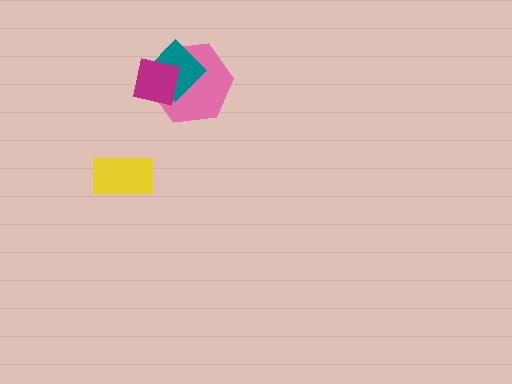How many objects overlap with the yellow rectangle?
0 objects overlap with the yellow rectangle.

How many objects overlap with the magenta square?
2 objects overlap with the magenta square.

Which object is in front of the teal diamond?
The magenta square is in front of the teal diamond.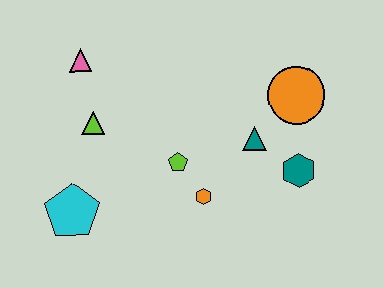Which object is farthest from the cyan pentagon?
The orange circle is farthest from the cyan pentagon.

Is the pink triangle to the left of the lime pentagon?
Yes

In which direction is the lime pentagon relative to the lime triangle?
The lime pentagon is to the right of the lime triangle.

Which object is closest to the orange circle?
The teal triangle is closest to the orange circle.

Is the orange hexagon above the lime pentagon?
No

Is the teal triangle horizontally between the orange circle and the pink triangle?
Yes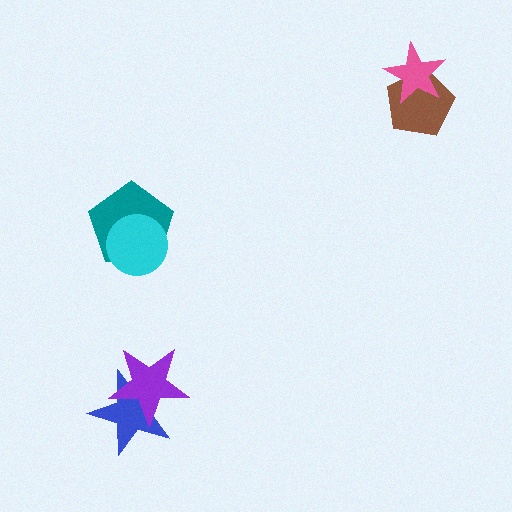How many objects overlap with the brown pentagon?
1 object overlaps with the brown pentagon.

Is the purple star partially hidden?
No, no other shape covers it.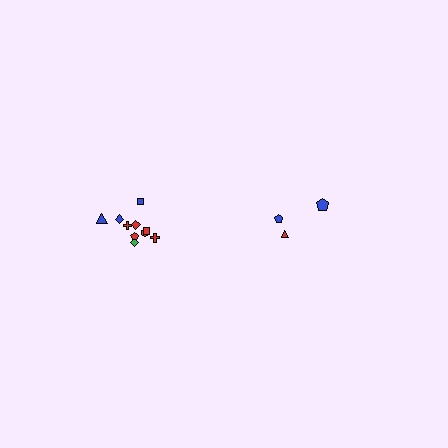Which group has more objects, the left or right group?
The left group.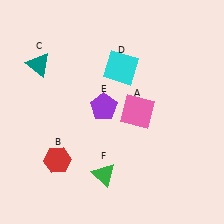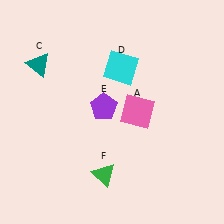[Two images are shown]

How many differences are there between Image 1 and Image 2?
There is 1 difference between the two images.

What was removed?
The red hexagon (B) was removed in Image 2.